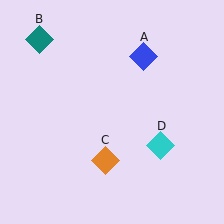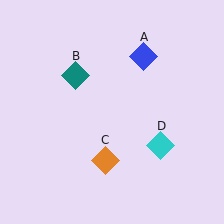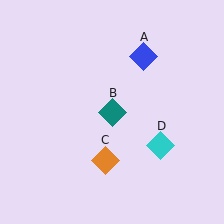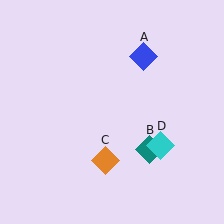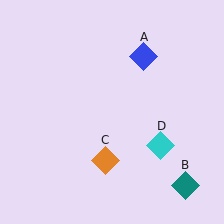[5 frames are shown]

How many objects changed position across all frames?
1 object changed position: teal diamond (object B).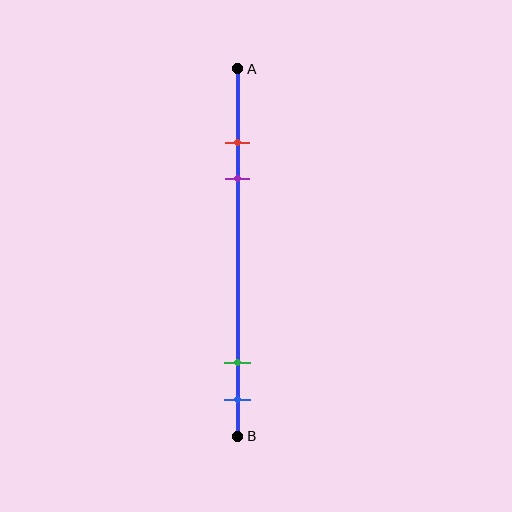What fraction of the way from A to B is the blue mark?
The blue mark is approximately 90% (0.9) of the way from A to B.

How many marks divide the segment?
There are 4 marks dividing the segment.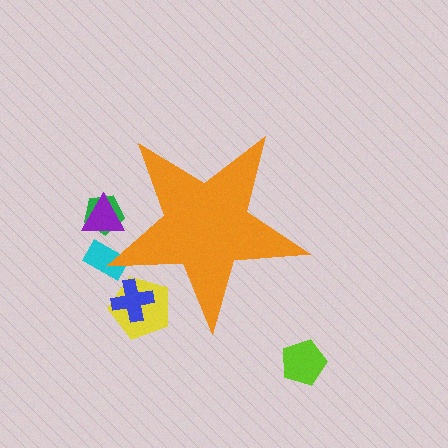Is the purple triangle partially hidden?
Yes, the purple triangle is partially hidden behind the orange star.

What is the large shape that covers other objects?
An orange star.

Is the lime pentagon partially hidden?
No, the lime pentagon is fully visible.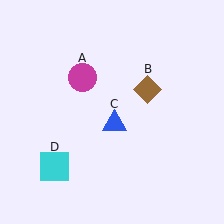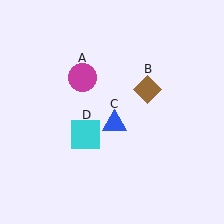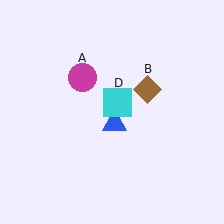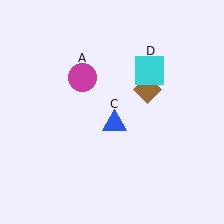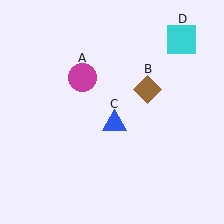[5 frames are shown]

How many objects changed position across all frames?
1 object changed position: cyan square (object D).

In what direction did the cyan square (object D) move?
The cyan square (object D) moved up and to the right.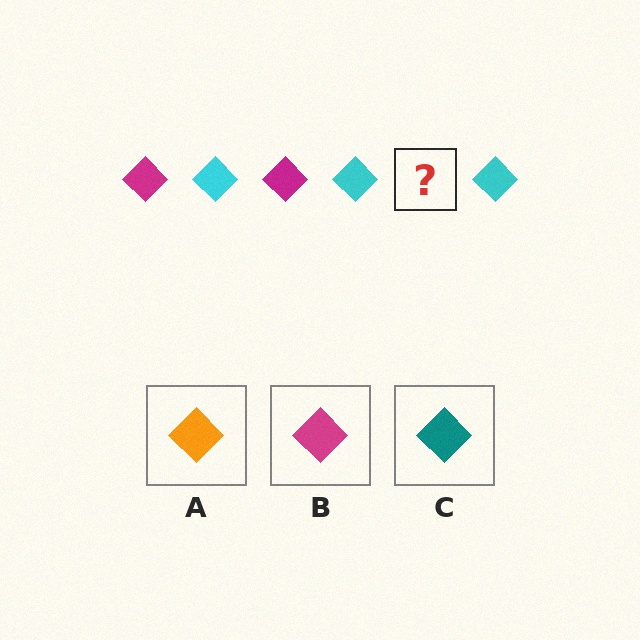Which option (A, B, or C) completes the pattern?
B.